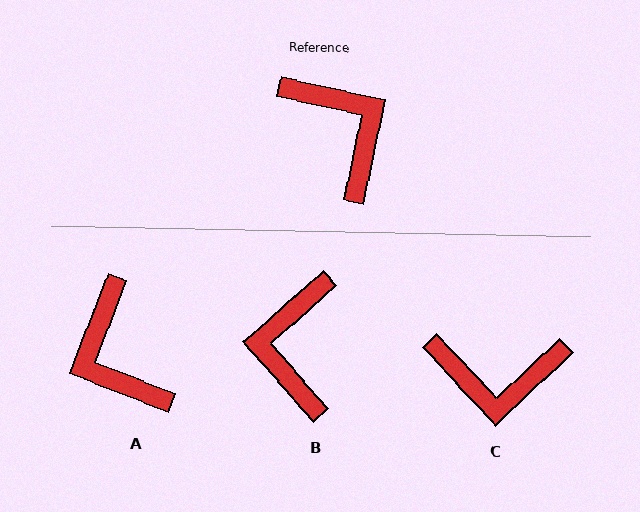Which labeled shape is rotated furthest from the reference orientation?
A, about 171 degrees away.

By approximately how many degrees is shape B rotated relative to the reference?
Approximately 144 degrees counter-clockwise.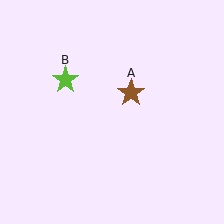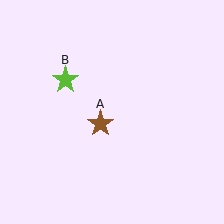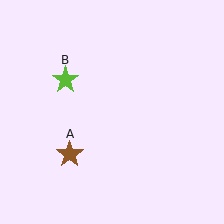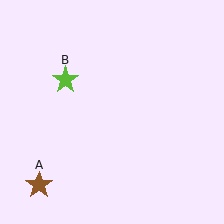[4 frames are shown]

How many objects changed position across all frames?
1 object changed position: brown star (object A).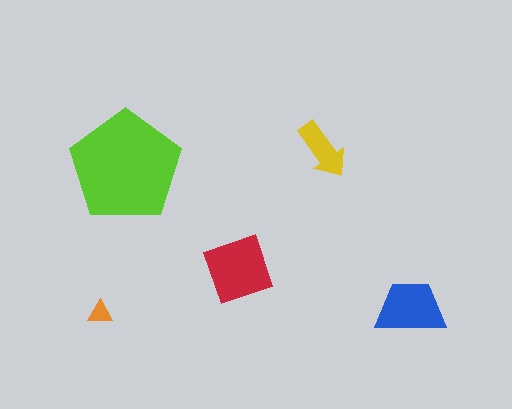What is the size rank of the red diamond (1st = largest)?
2nd.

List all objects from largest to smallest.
The lime pentagon, the red diamond, the blue trapezoid, the yellow arrow, the orange triangle.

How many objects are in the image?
There are 5 objects in the image.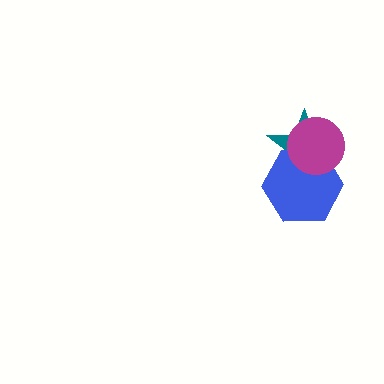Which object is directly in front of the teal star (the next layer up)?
The blue hexagon is directly in front of the teal star.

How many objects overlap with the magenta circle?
2 objects overlap with the magenta circle.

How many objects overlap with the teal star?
2 objects overlap with the teal star.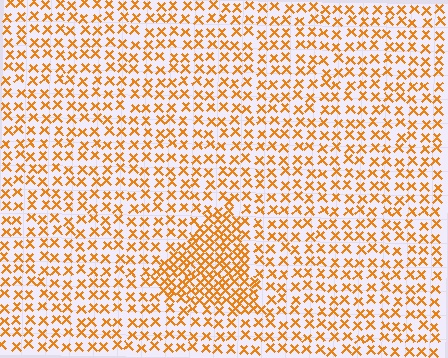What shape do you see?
I see a triangle.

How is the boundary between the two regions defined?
The boundary is defined by a change in element density (approximately 2.0x ratio). All elements are the same color, size, and shape.